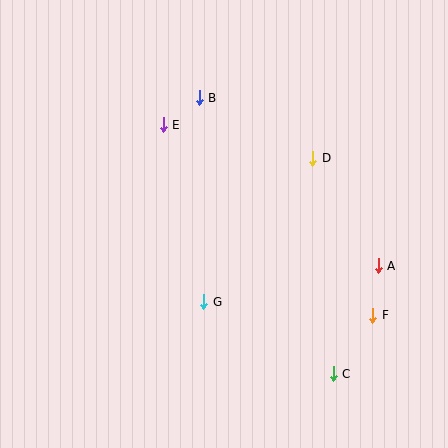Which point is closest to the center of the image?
Point G at (204, 302) is closest to the center.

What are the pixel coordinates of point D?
Point D is at (313, 158).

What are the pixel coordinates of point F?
Point F is at (373, 315).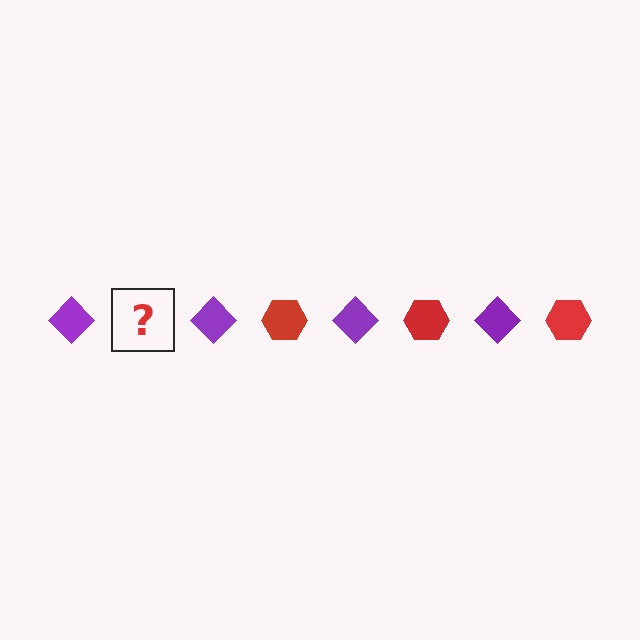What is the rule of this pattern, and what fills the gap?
The rule is that the pattern alternates between purple diamond and red hexagon. The gap should be filled with a red hexagon.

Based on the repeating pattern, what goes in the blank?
The blank should be a red hexagon.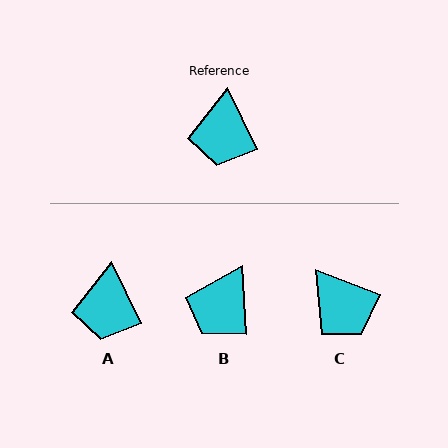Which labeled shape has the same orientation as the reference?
A.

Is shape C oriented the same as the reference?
No, it is off by about 43 degrees.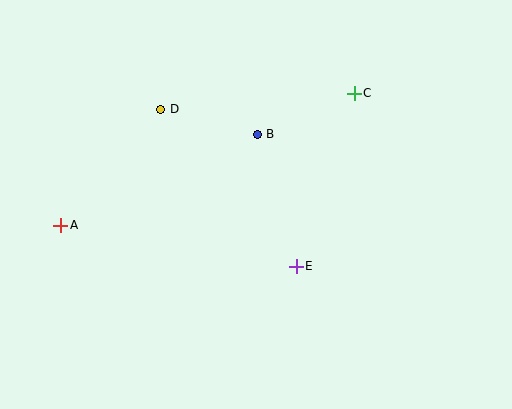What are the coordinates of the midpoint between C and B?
The midpoint between C and B is at (306, 114).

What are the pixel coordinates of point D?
Point D is at (161, 109).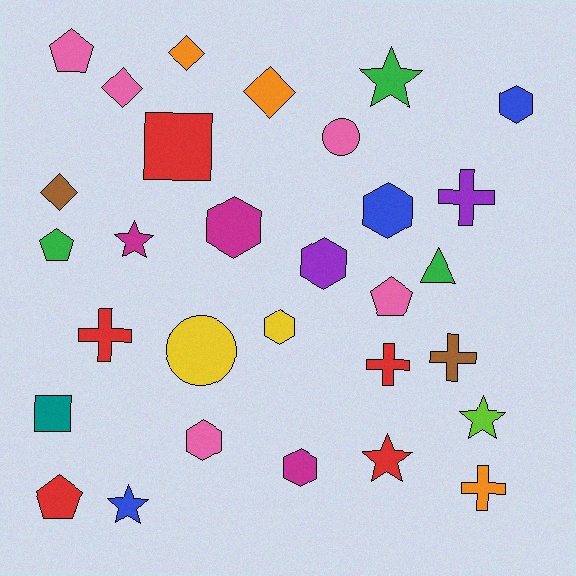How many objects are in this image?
There are 30 objects.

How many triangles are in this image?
There is 1 triangle.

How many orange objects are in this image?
There are 3 orange objects.